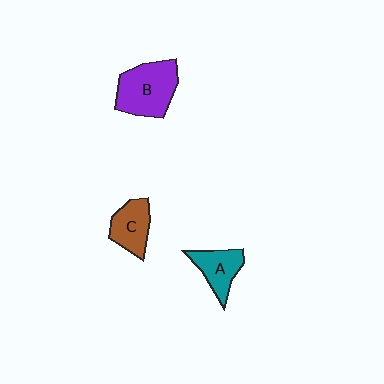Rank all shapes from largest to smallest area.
From largest to smallest: B (purple), C (brown), A (teal).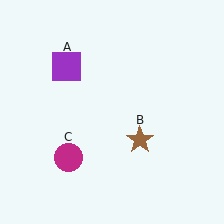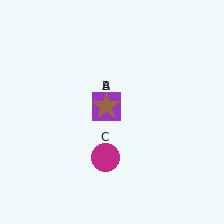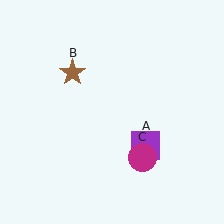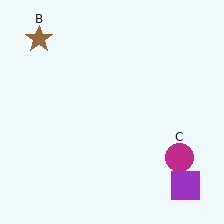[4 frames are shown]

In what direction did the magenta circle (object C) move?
The magenta circle (object C) moved right.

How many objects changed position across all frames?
3 objects changed position: purple square (object A), brown star (object B), magenta circle (object C).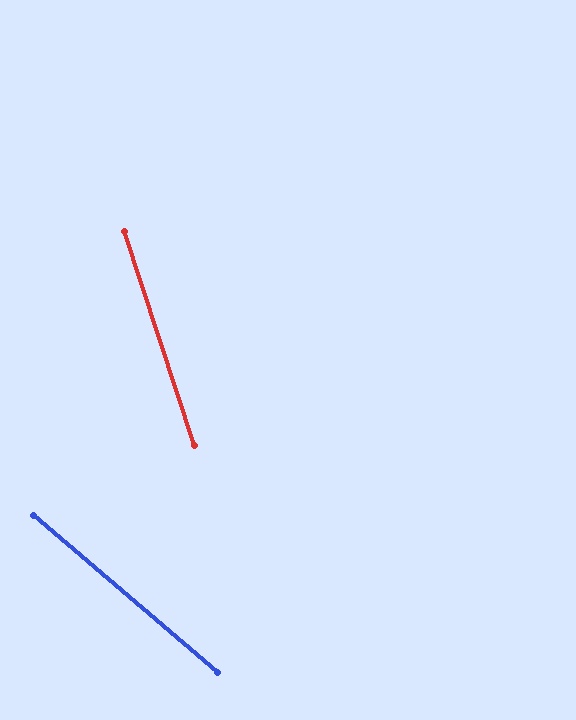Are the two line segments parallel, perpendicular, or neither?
Neither parallel nor perpendicular — they differ by about 32°.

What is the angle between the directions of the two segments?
Approximately 32 degrees.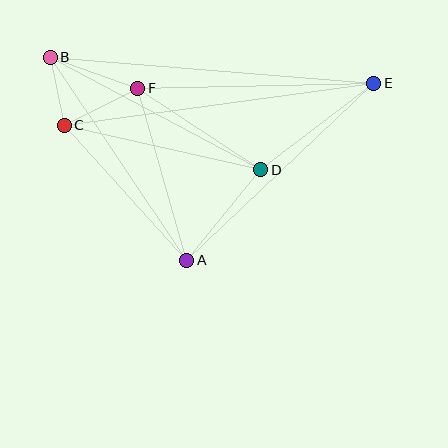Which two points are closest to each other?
Points B and C are closest to each other.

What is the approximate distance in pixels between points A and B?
The distance between A and B is approximately 245 pixels.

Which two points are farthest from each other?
Points B and E are farthest from each other.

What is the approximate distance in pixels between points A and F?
The distance between A and F is approximately 179 pixels.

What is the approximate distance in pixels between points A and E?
The distance between A and E is approximately 258 pixels.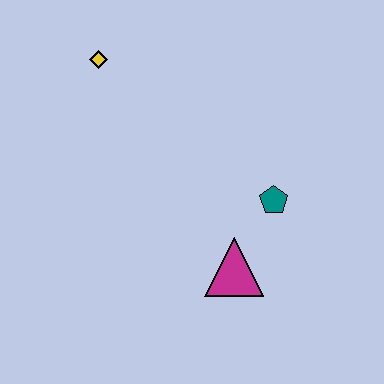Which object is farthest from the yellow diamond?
The magenta triangle is farthest from the yellow diamond.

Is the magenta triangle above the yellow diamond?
No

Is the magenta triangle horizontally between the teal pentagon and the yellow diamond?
Yes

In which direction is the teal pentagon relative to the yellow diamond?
The teal pentagon is to the right of the yellow diamond.